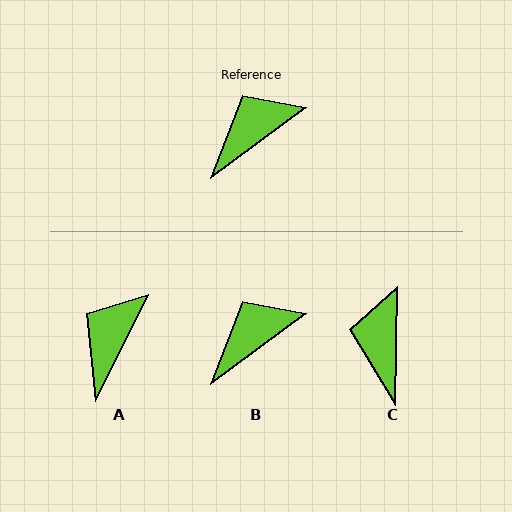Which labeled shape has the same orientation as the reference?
B.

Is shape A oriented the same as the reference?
No, it is off by about 27 degrees.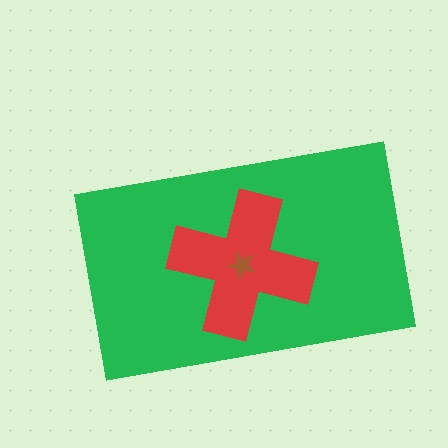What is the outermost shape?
The green rectangle.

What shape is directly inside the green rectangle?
The red cross.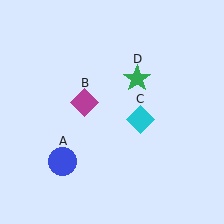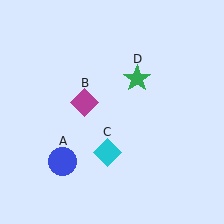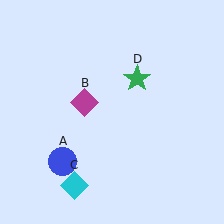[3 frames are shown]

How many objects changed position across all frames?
1 object changed position: cyan diamond (object C).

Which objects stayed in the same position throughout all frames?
Blue circle (object A) and magenta diamond (object B) and green star (object D) remained stationary.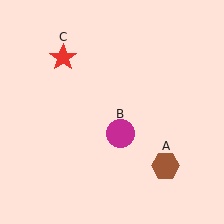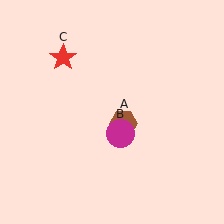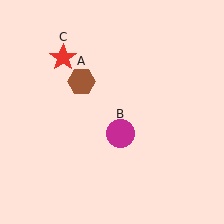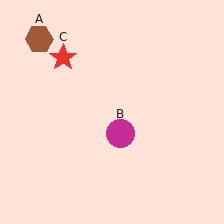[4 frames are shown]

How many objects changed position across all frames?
1 object changed position: brown hexagon (object A).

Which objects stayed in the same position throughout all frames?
Magenta circle (object B) and red star (object C) remained stationary.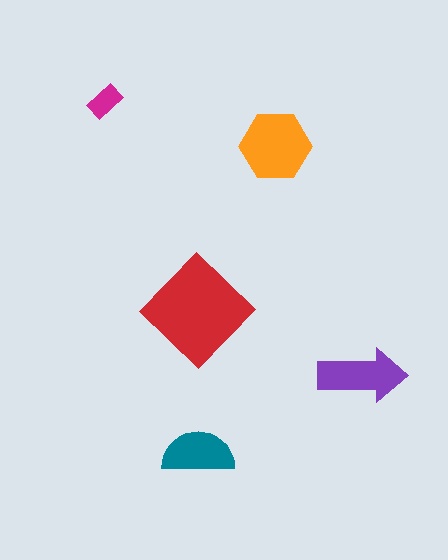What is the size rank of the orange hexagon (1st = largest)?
2nd.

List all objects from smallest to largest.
The magenta rectangle, the teal semicircle, the purple arrow, the orange hexagon, the red diamond.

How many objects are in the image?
There are 5 objects in the image.